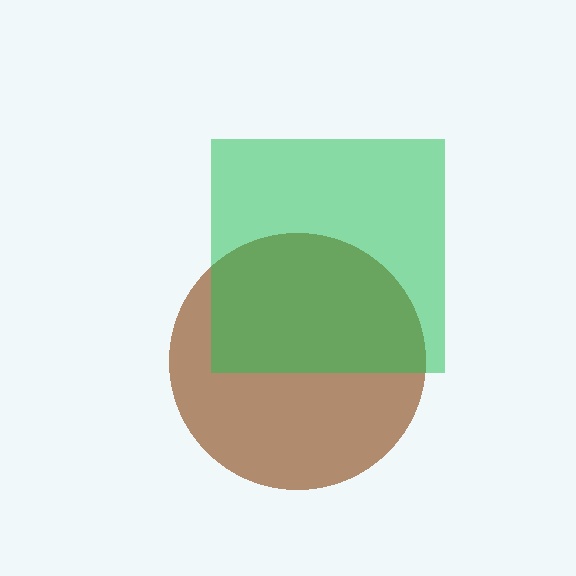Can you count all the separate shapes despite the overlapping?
Yes, there are 2 separate shapes.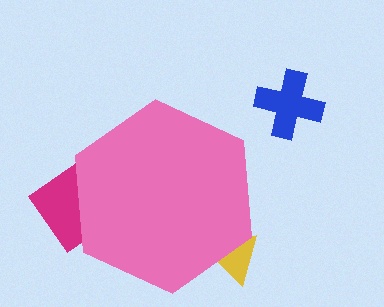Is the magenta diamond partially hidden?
Yes, the magenta diamond is partially hidden behind the pink hexagon.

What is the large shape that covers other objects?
A pink hexagon.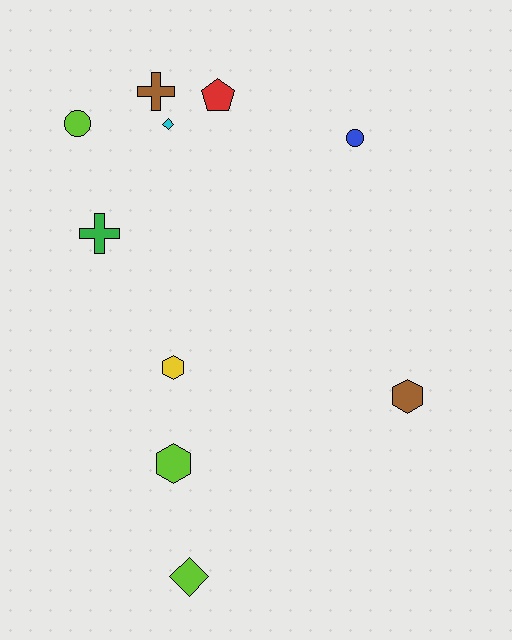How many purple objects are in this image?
There are no purple objects.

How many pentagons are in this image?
There is 1 pentagon.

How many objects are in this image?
There are 10 objects.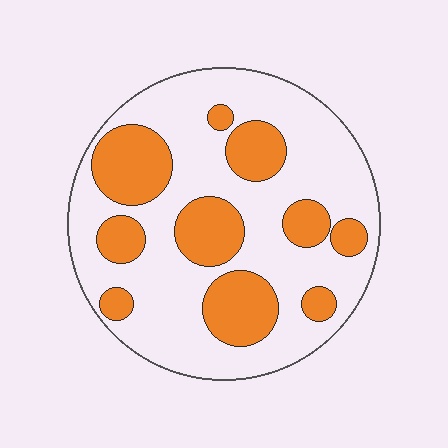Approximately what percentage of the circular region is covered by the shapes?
Approximately 30%.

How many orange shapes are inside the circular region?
10.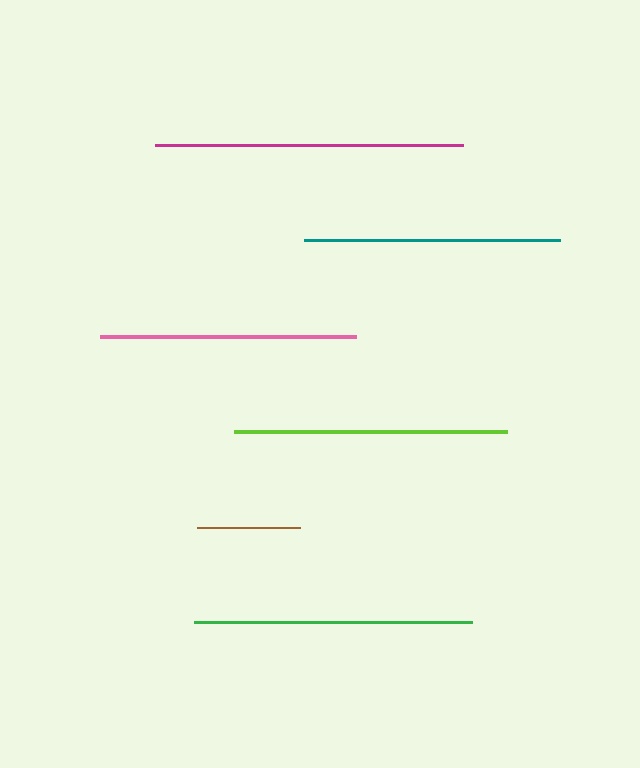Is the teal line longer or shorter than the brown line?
The teal line is longer than the brown line.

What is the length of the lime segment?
The lime segment is approximately 272 pixels long.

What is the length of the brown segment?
The brown segment is approximately 103 pixels long.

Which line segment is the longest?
The magenta line is the longest at approximately 308 pixels.